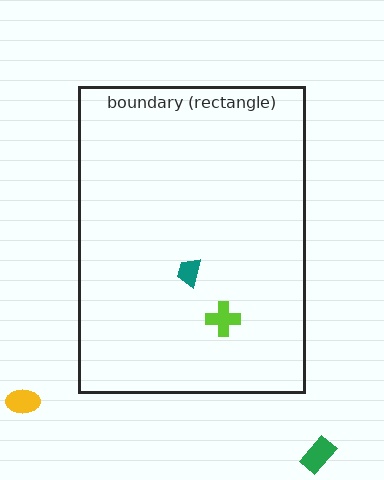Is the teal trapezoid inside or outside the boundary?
Inside.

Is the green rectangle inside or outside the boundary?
Outside.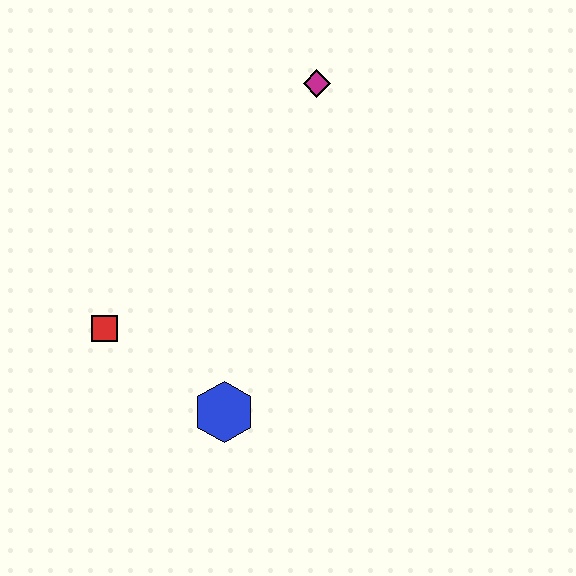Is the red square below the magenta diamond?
Yes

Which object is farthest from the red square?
The magenta diamond is farthest from the red square.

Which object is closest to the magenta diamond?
The red square is closest to the magenta diamond.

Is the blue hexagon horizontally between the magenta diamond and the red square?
Yes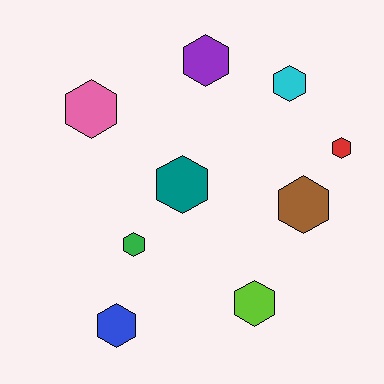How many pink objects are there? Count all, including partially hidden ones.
There is 1 pink object.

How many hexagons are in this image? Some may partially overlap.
There are 9 hexagons.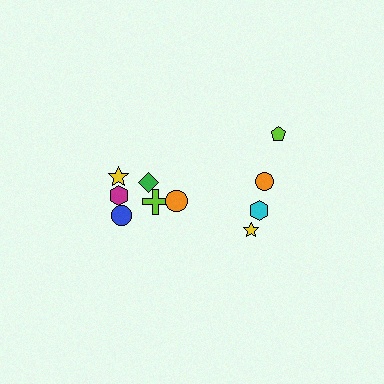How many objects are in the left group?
There are 6 objects.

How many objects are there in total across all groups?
There are 10 objects.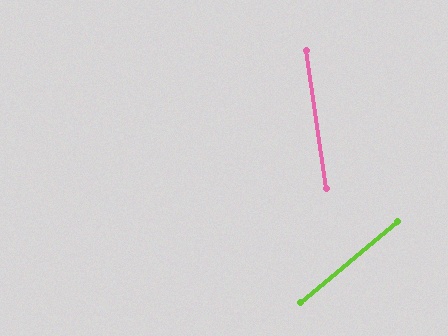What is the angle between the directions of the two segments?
Approximately 59 degrees.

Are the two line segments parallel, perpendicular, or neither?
Neither parallel nor perpendicular — they differ by about 59°.